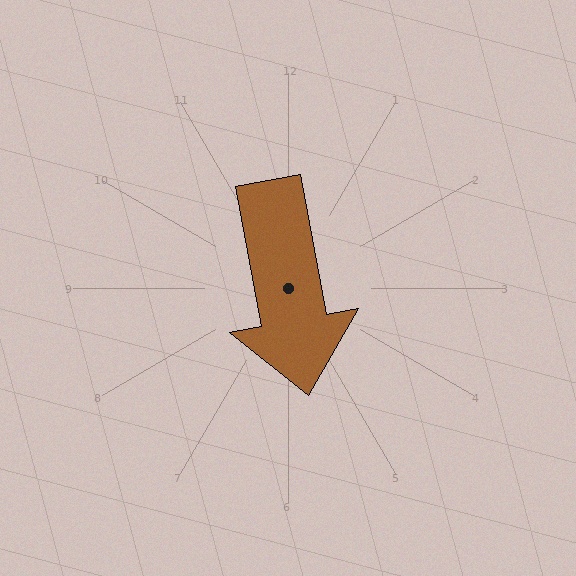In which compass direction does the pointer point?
South.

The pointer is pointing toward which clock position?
Roughly 6 o'clock.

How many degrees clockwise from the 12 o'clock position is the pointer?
Approximately 169 degrees.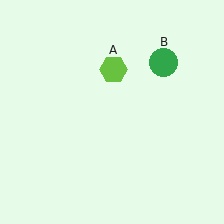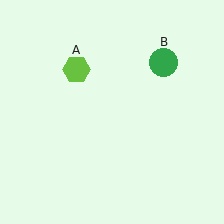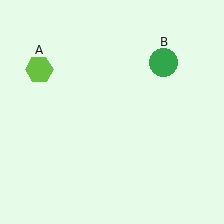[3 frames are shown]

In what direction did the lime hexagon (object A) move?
The lime hexagon (object A) moved left.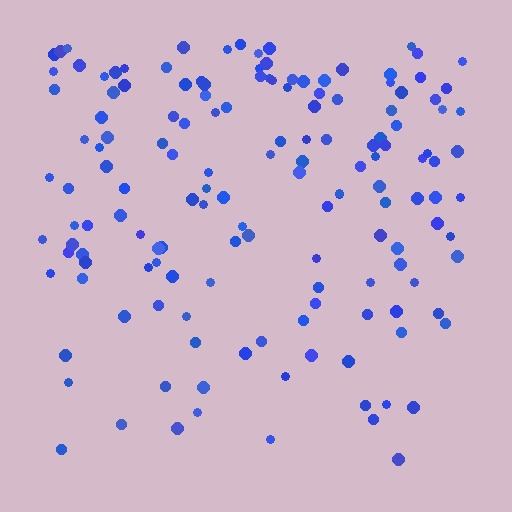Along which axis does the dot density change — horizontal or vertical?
Vertical.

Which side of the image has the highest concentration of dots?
The top.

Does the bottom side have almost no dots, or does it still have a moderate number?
Still a moderate number, just noticeably fewer than the top.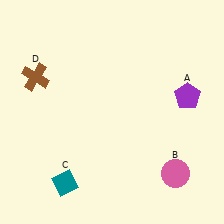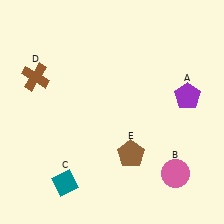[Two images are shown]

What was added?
A brown pentagon (E) was added in Image 2.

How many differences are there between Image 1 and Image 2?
There is 1 difference between the two images.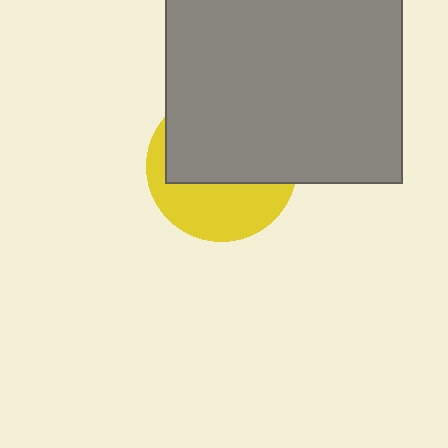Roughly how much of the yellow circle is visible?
A small part of it is visible (roughly 41%).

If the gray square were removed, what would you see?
You would see the complete yellow circle.